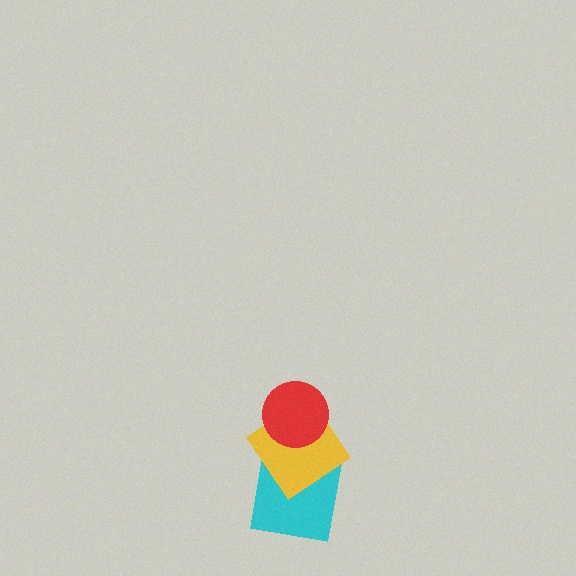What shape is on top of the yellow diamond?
The red circle is on top of the yellow diamond.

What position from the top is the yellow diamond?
The yellow diamond is 2nd from the top.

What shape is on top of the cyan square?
The yellow diamond is on top of the cyan square.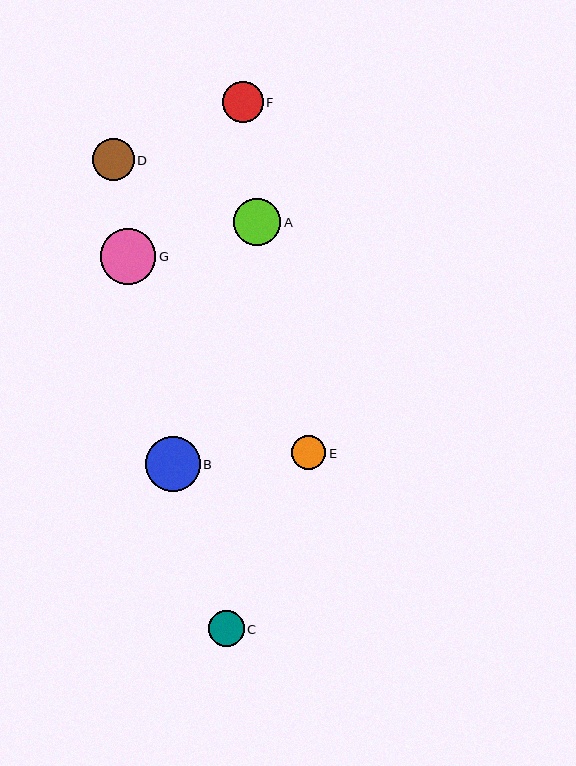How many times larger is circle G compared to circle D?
Circle G is approximately 1.3 times the size of circle D.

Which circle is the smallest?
Circle E is the smallest with a size of approximately 34 pixels.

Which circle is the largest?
Circle G is the largest with a size of approximately 56 pixels.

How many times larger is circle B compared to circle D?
Circle B is approximately 1.3 times the size of circle D.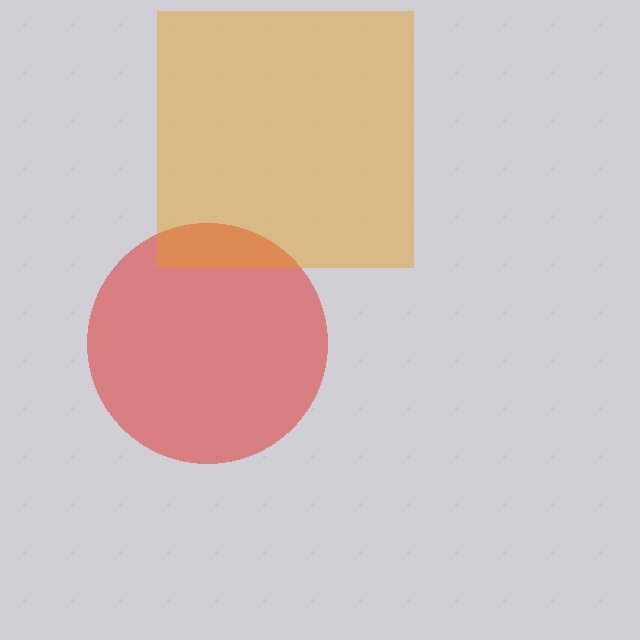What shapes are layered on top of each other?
The layered shapes are: a red circle, an orange square.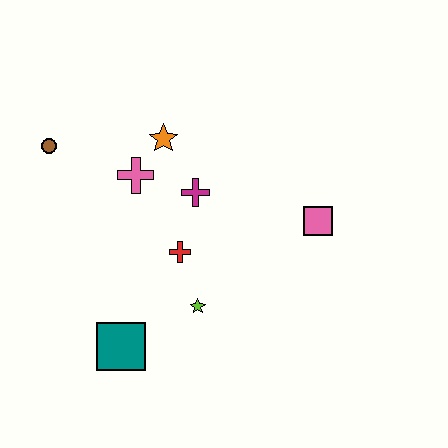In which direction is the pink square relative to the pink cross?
The pink square is to the right of the pink cross.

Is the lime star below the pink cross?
Yes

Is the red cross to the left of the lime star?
Yes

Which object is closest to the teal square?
The lime star is closest to the teal square.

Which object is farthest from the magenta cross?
The teal square is farthest from the magenta cross.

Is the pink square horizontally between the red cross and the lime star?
No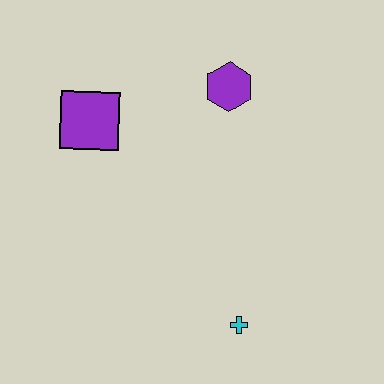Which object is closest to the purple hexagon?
The purple square is closest to the purple hexagon.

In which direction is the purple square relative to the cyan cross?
The purple square is above the cyan cross.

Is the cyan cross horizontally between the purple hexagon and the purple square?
No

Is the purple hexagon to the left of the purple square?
No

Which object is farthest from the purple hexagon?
The cyan cross is farthest from the purple hexagon.